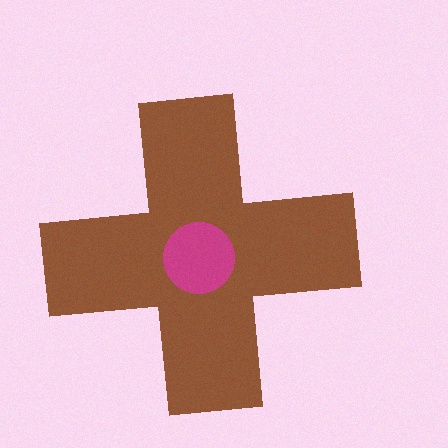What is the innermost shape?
The magenta circle.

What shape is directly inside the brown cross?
The magenta circle.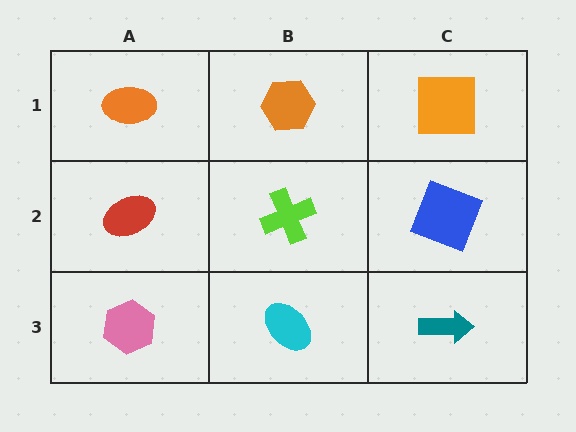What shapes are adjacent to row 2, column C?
An orange square (row 1, column C), a teal arrow (row 3, column C), a lime cross (row 2, column B).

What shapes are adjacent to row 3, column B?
A lime cross (row 2, column B), a pink hexagon (row 3, column A), a teal arrow (row 3, column C).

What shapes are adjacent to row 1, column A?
A red ellipse (row 2, column A), an orange hexagon (row 1, column B).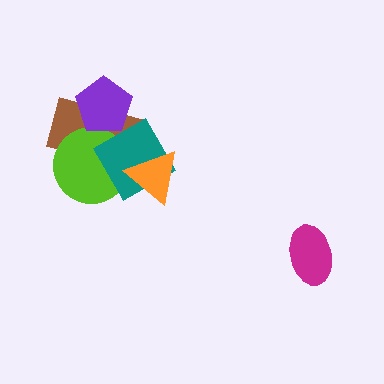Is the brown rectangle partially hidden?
Yes, it is partially covered by another shape.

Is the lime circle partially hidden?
Yes, it is partially covered by another shape.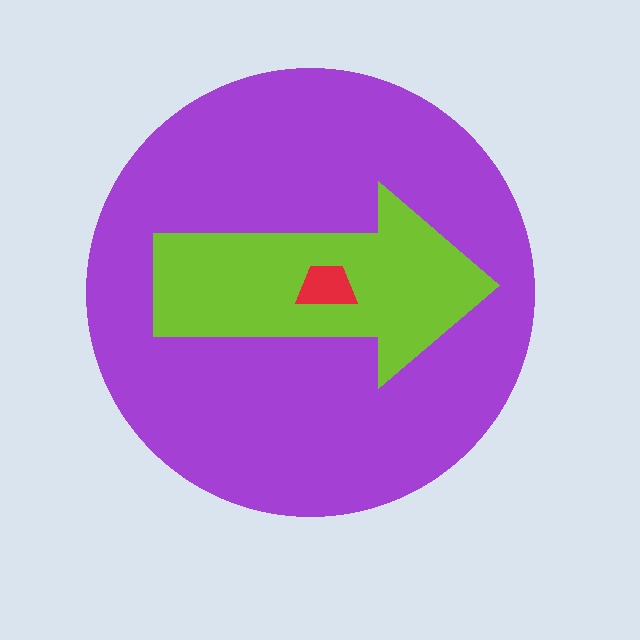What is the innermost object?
The red trapezoid.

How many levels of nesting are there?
3.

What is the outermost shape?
The purple circle.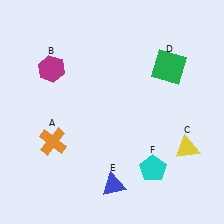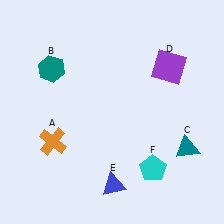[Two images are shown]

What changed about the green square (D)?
In Image 1, D is green. In Image 2, it changed to purple.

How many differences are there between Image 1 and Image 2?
There are 3 differences between the two images.